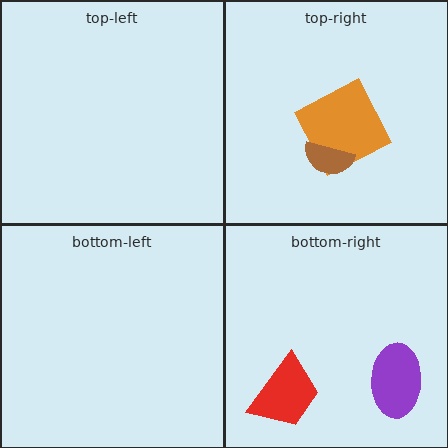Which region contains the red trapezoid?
The bottom-right region.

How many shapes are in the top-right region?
2.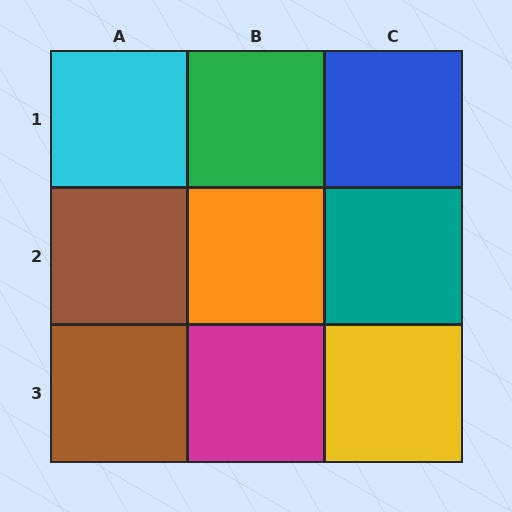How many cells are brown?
2 cells are brown.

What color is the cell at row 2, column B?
Orange.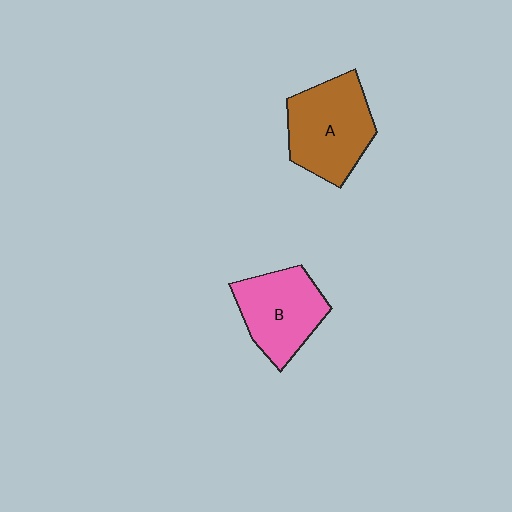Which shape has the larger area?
Shape A (brown).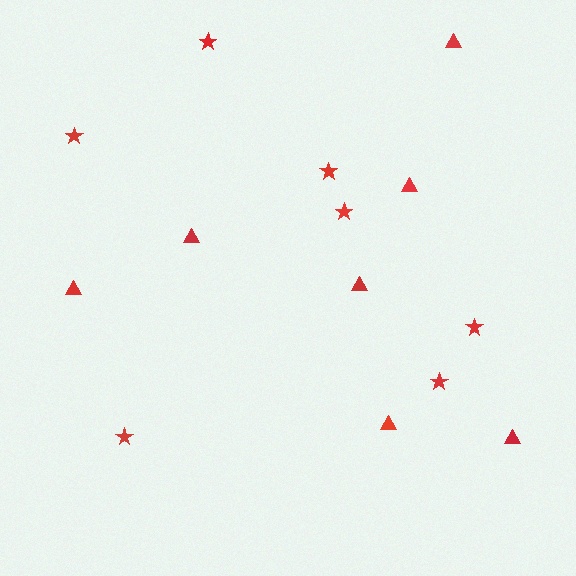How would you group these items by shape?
There are 2 groups: one group of triangles (7) and one group of stars (7).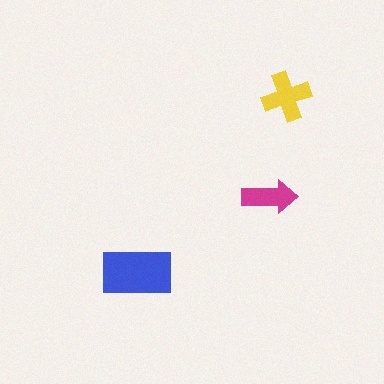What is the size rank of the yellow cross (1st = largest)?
2nd.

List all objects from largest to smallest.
The blue rectangle, the yellow cross, the magenta arrow.